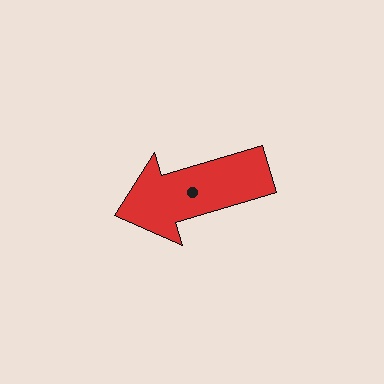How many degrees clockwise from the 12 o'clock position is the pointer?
Approximately 253 degrees.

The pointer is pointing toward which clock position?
Roughly 8 o'clock.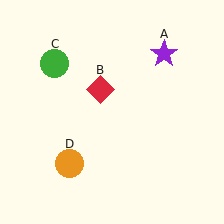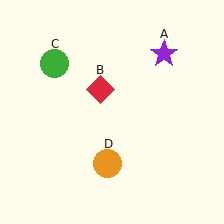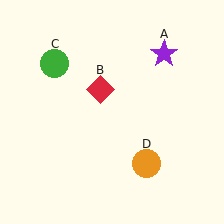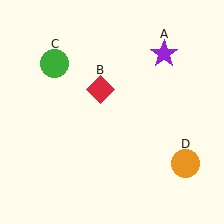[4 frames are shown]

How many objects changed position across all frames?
1 object changed position: orange circle (object D).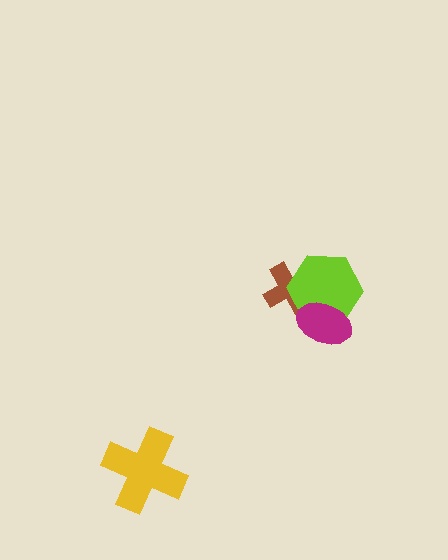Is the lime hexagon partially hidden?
Yes, it is partially covered by another shape.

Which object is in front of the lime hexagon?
The magenta ellipse is in front of the lime hexagon.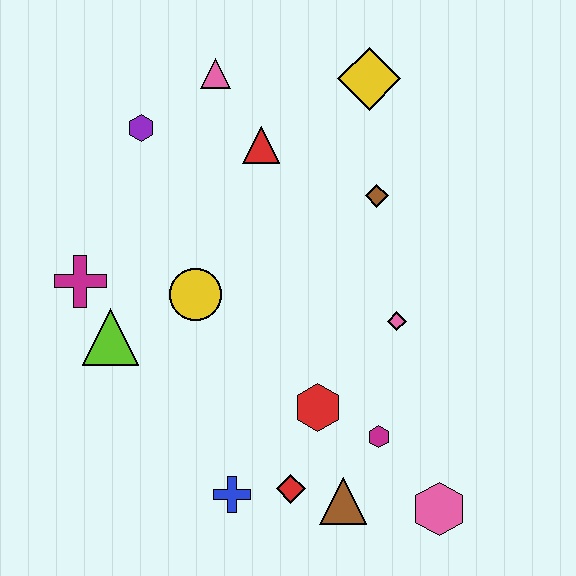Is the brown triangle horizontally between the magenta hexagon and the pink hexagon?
No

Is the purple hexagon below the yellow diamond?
Yes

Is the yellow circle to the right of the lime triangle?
Yes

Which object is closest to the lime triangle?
The magenta cross is closest to the lime triangle.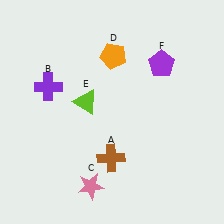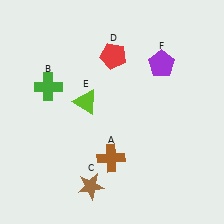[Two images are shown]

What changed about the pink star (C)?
In Image 1, C is pink. In Image 2, it changed to brown.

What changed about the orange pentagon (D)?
In Image 1, D is orange. In Image 2, it changed to red.